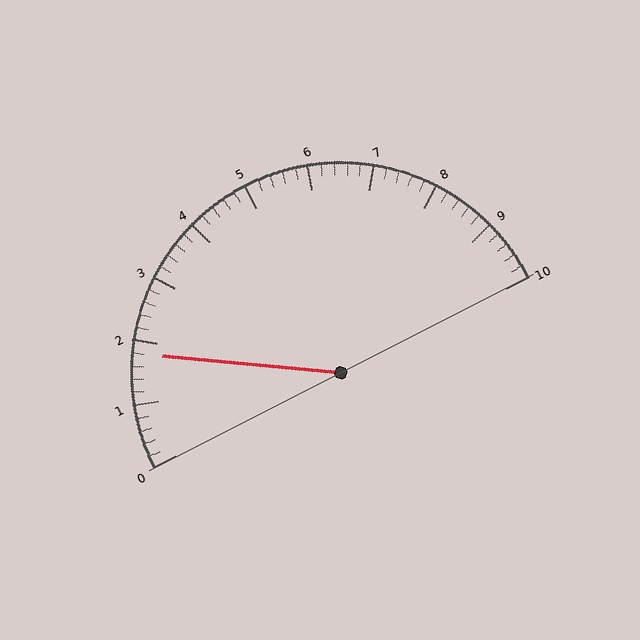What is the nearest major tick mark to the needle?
The nearest major tick mark is 2.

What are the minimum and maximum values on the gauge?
The gauge ranges from 0 to 10.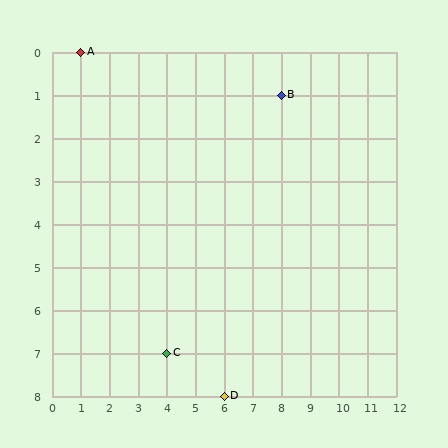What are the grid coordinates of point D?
Point D is at grid coordinates (6, 8).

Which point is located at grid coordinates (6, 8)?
Point D is at (6, 8).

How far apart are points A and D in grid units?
Points A and D are 5 columns and 8 rows apart (about 9.4 grid units diagonally).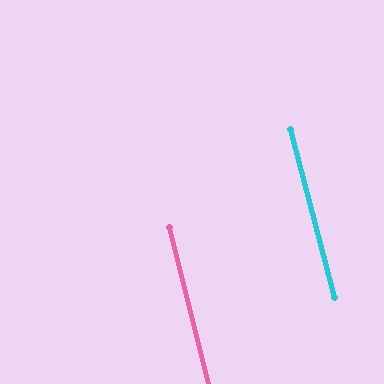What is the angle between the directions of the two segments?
Approximately 1 degree.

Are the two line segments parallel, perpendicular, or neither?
Parallel — their directions differ by only 0.8°.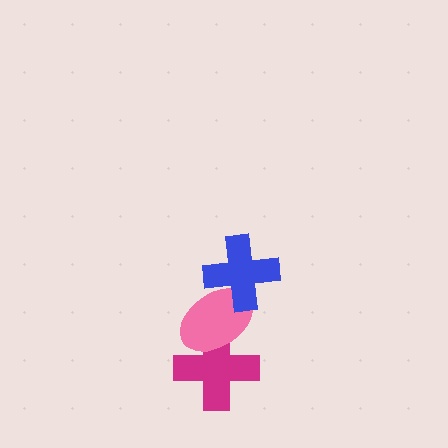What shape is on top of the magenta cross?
The pink ellipse is on top of the magenta cross.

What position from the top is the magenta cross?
The magenta cross is 3rd from the top.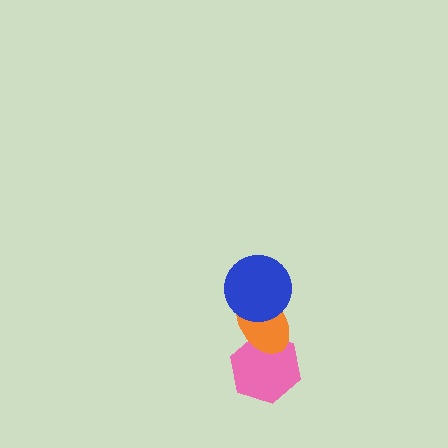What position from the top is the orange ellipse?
The orange ellipse is 2nd from the top.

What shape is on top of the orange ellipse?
The blue circle is on top of the orange ellipse.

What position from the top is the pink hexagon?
The pink hexagon is 3rd from the top.